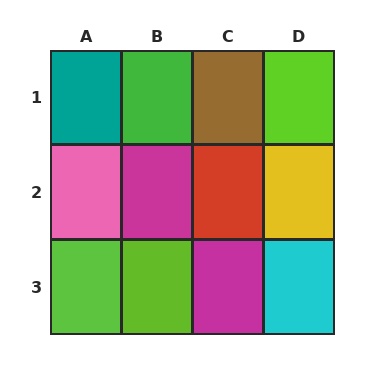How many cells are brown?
1 cell is brown.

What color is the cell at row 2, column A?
Pink.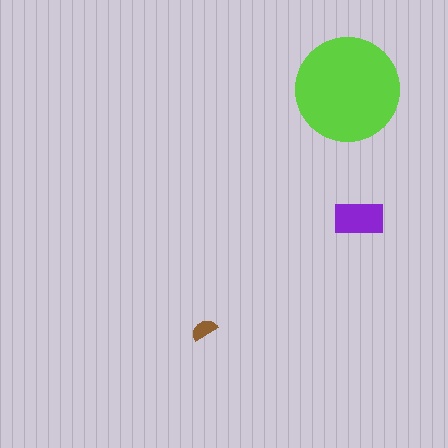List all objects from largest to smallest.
The lime circle, the purple rectangle, the brown semicircle.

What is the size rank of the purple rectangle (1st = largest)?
2nd.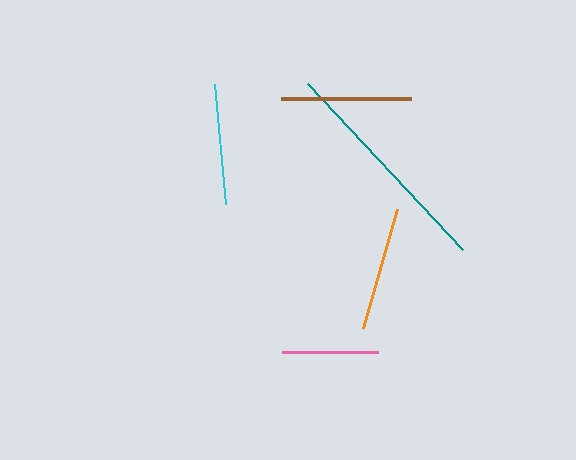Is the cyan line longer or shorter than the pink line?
The cyan line is longer than the pink line.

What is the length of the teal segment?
The teal segment is approximately 228 pixels long.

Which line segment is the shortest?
The pink line is the shortest at approximately 96 pixels.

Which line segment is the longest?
The teal line is the longest at approximately 228 pixels.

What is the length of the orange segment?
The orange segment is approximately 124 pixels long.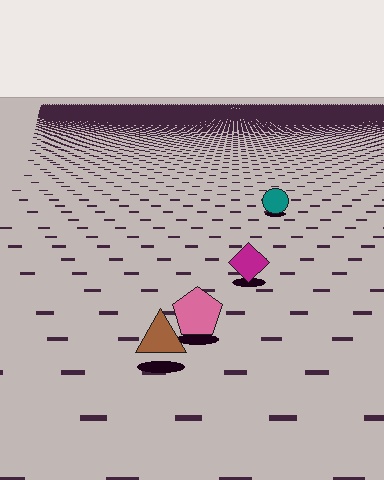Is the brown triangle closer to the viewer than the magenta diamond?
Yes. The brown triangle is closer — you can tell from the texture gradient: the ground texture is coarser near it.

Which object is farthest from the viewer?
The teal circle is farthest from the viewer. It appears smaller and the ground texture around it is denser.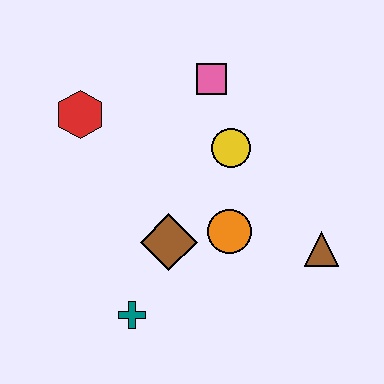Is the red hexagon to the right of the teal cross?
No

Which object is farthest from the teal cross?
The pink square is farthest from the teal cross.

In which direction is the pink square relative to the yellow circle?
The pink square is above the yellow circle.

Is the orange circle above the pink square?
No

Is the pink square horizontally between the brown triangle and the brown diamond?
Yes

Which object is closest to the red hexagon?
The pink square is closest to the red hexagon.